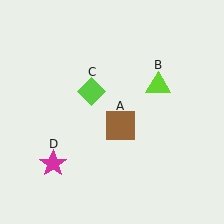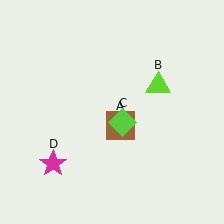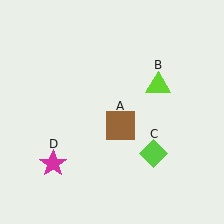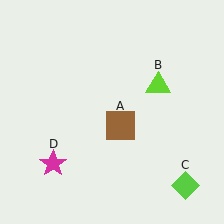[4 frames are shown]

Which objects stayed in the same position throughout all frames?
Brown square (object A) and lime triangle (object B) and magenta star (object D) remained stationary.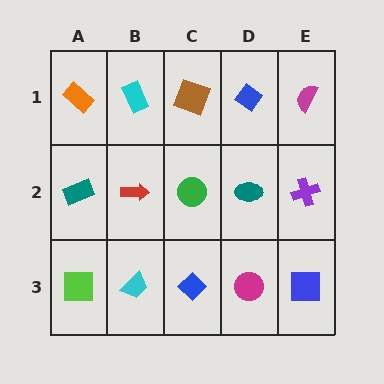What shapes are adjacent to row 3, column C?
A green circle (row 2, column C), a cyan trapezoid (row 3, column B), a magenta circle (row 3, column D).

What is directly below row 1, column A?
A teal rectangle.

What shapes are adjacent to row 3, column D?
A teal ellipse (row 2, column D), a blue diamond (row 3, column C), a blue square (row 3, column E).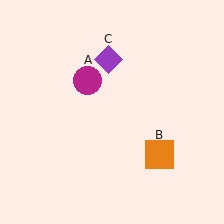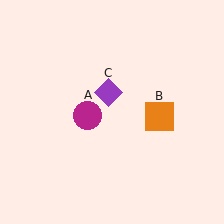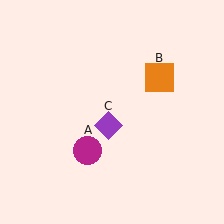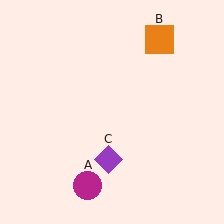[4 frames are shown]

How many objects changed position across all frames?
3 objects changed position: magenta circle (object A), orange square (object B), purple diamond (object C).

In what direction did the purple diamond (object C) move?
The purple diamond (object C) moved down.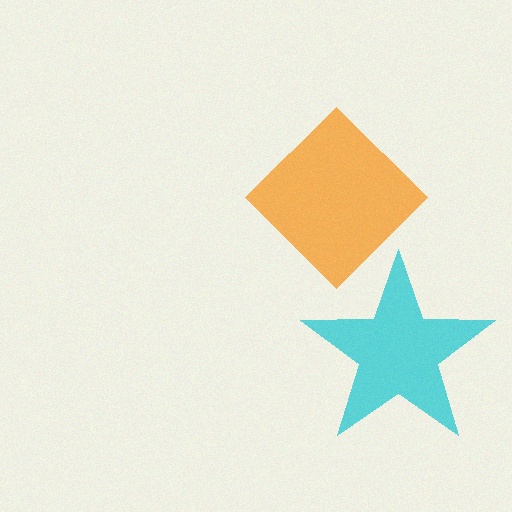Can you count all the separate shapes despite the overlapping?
Yes, there are 2 separate shapes.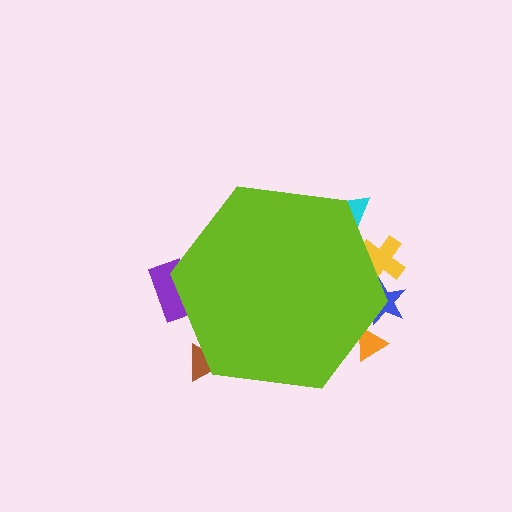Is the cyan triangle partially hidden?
Yes, the cyan triangle is partially hidden behind the lime hexagon.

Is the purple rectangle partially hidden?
Yes, the purple rectangle is partially hidden behind the lime hexagon.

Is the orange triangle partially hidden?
Yes, the orange triangle is partially hidden behind the lime hexagon.